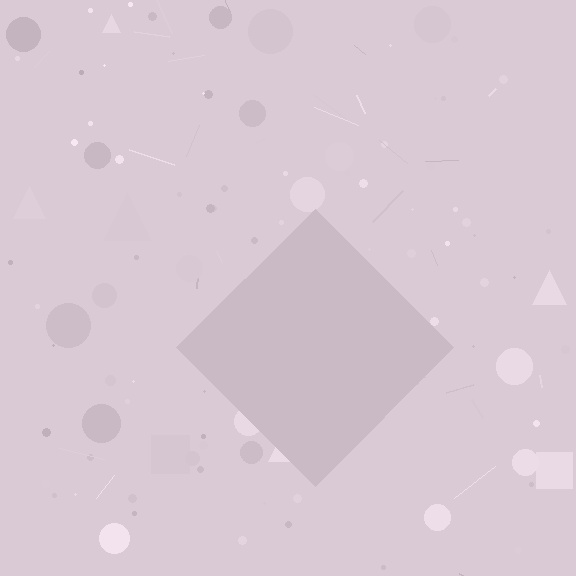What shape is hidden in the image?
A diamond is hidden in the image.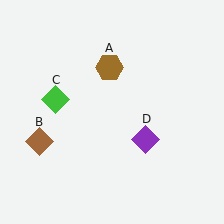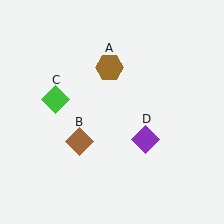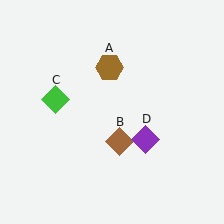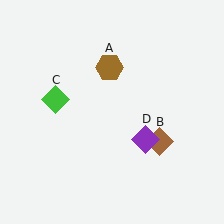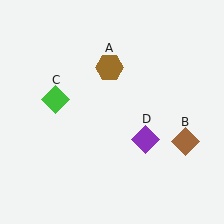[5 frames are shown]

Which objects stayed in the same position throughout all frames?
Brown hexagon (object A) and green diamond (object C) and purple diamond (object D) remained stationary.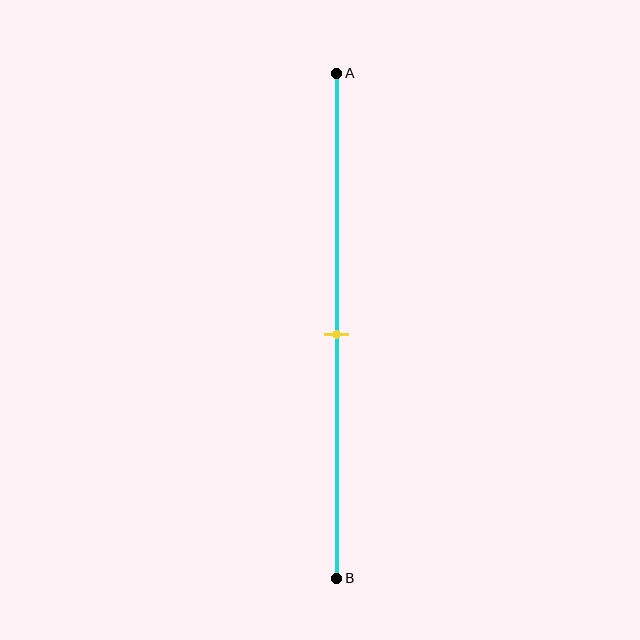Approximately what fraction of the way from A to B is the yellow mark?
The yellow mark is approximately 50% of the way from A to B.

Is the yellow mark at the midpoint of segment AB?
Yes, the mark is approximately at the midpoint.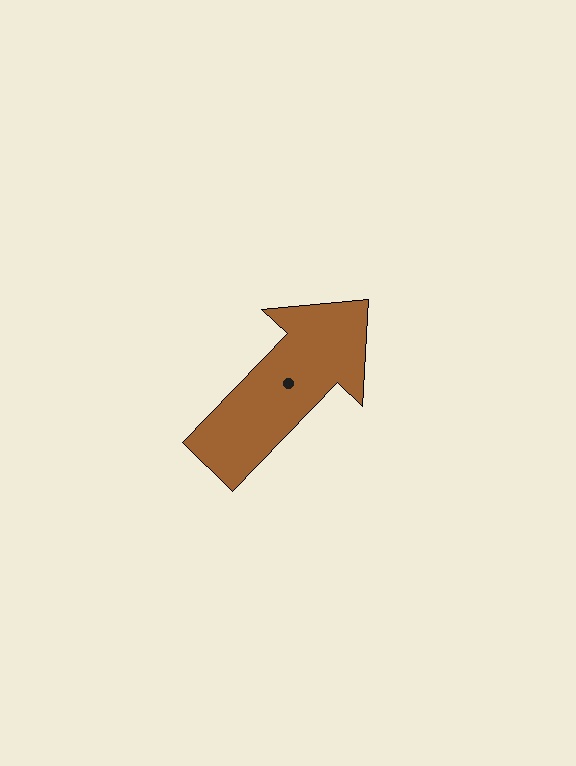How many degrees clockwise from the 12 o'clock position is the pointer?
Approximately 44 degrees.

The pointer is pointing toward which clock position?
Roughly 1 o'clock.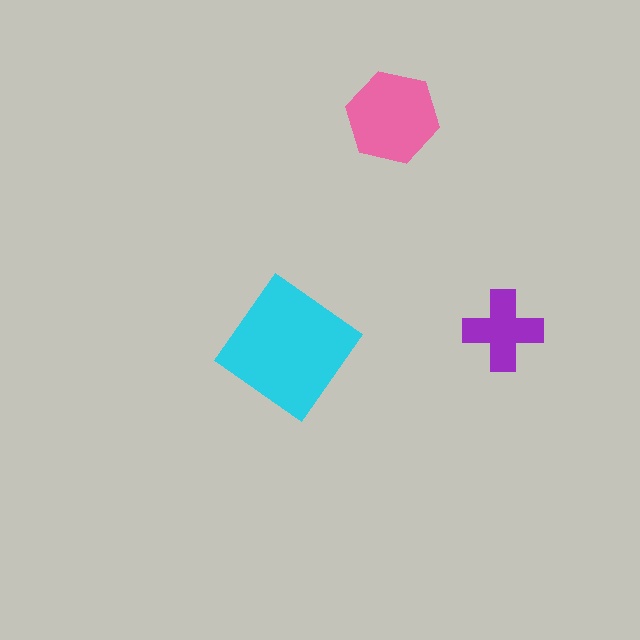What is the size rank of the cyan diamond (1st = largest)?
1st.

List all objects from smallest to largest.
The purple cross, the pink hexagon, the cyan diamond.